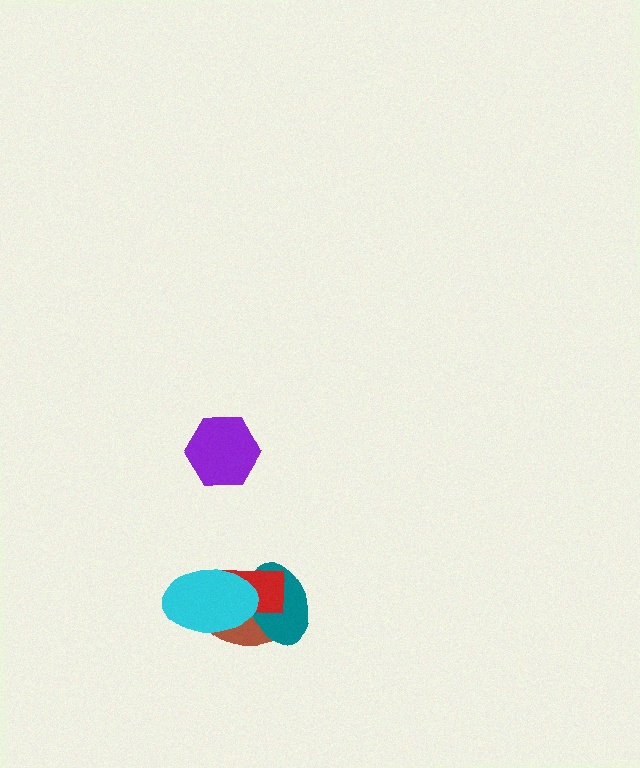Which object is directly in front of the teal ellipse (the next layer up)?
The red rectangle is directly in front of the teal ellipse.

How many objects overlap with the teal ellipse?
3 objects overlap with the teal ellipse.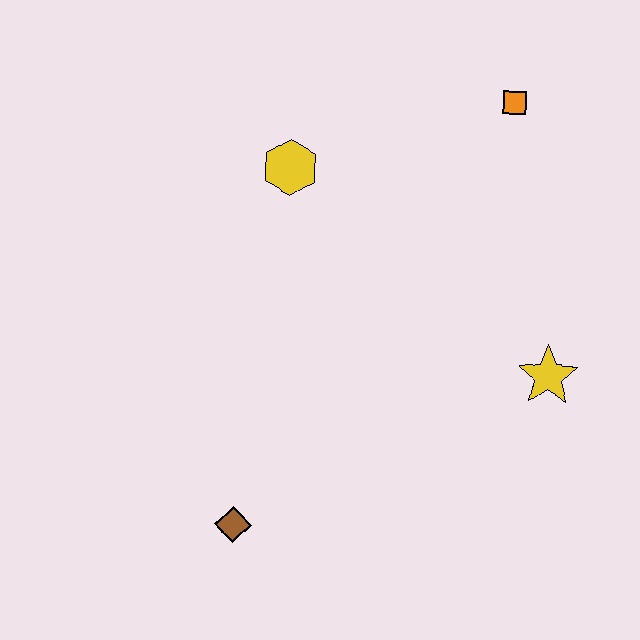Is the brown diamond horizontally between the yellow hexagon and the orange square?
No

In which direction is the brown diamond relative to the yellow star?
The brown diamond is to the left of the yellow star.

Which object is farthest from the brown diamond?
The orange square is farthest from the brown diamond.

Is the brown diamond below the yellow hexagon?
Yes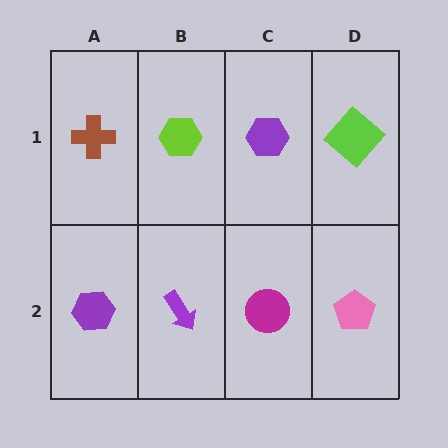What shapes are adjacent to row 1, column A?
A purple hexagon (row 2, column A), a lime hexagon (row 1, column B).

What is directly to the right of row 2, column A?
A purple arrow.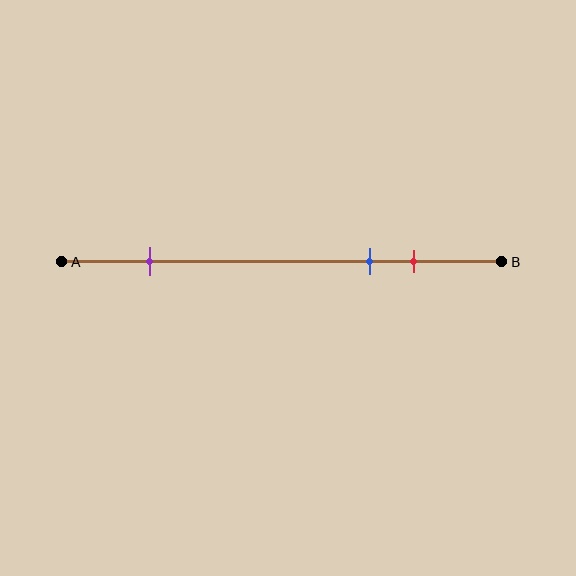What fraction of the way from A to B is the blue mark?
The blue mark is approximately 70% (0.7) of the way from A to B.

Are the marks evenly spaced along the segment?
No, the marks are not evenly spaced.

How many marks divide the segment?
There are 3 marks dividing the segment.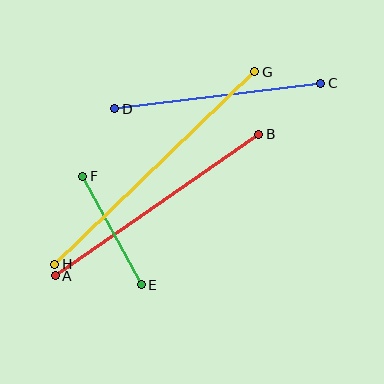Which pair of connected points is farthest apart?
Points G and H are farthest apart.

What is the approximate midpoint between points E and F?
The midpoint is at approximately (112, 230) pixels.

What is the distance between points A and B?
The distance is approximately 248 pixels.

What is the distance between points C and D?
The distance is approximately 208 pixels.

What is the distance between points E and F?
The distance is approximately 123 pixels.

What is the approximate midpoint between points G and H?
The midpoint is at approximately (155, 168) pixels.